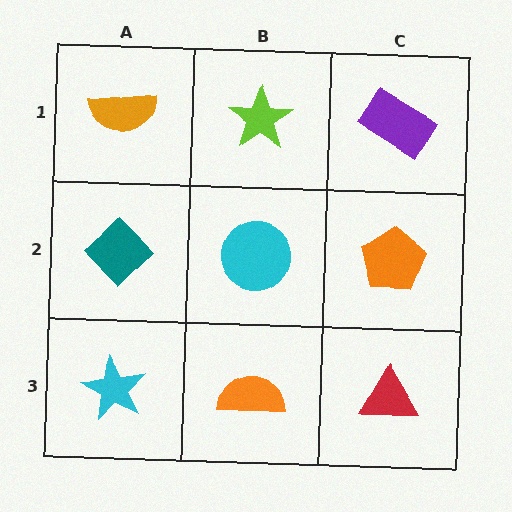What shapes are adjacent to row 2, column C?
A purple rectangle (row 1, column C), a red triangle (row 3, column C), a cyan circle (row 2, column B).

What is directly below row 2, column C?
A red triangle.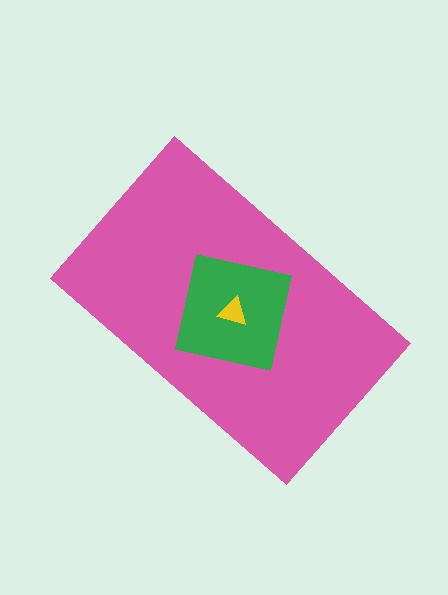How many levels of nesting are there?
3.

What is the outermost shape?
The pink rectangle.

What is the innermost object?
The yellow triangle.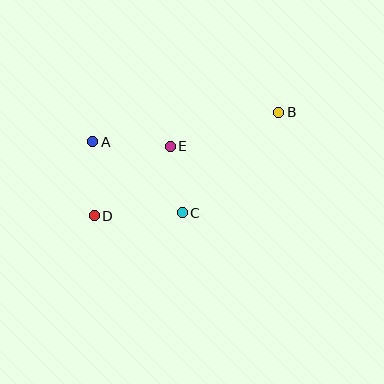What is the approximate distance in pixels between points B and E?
The distance between B and E is approximately 114 pixels.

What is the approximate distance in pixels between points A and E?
The distance between A and E is approximately 78 pixels.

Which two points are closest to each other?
Points C and E are closest to each other.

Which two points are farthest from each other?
Points B and D are farthest from each other.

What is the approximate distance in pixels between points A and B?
The distance between A and B is approximately 188 pixels.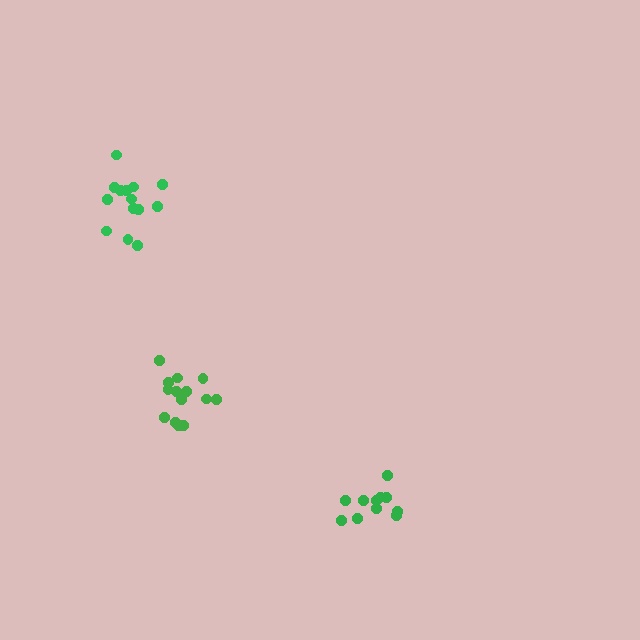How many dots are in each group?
Group 1: 14 dots, Group 2: 14 dots, Group 3: 11 dots (39 total).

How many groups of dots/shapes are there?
There are 3 groups.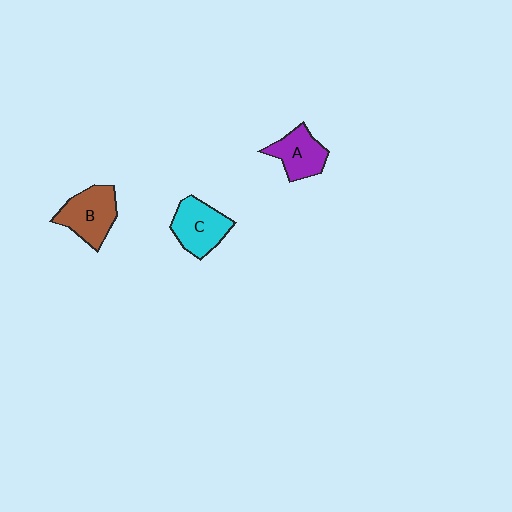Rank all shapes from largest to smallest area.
From largest to smallest: B (brown), C (cyan), A (purple).